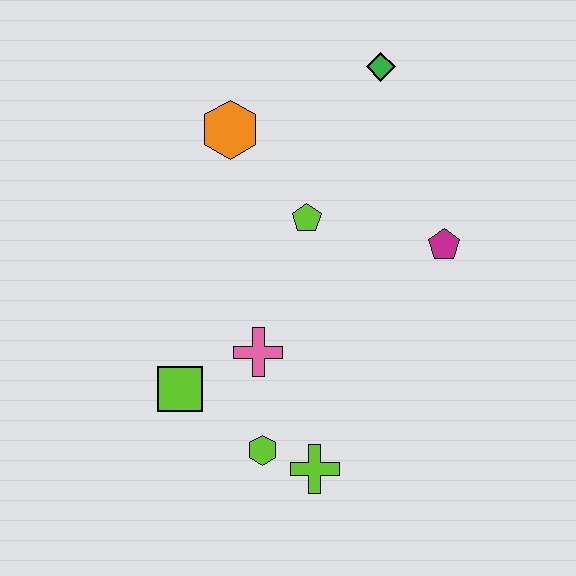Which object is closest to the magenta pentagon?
The lime pentagon is closest to the magenta pentagon.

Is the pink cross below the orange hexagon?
Yes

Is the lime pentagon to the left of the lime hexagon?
No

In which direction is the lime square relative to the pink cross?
The lime square is to the left of the pink cross.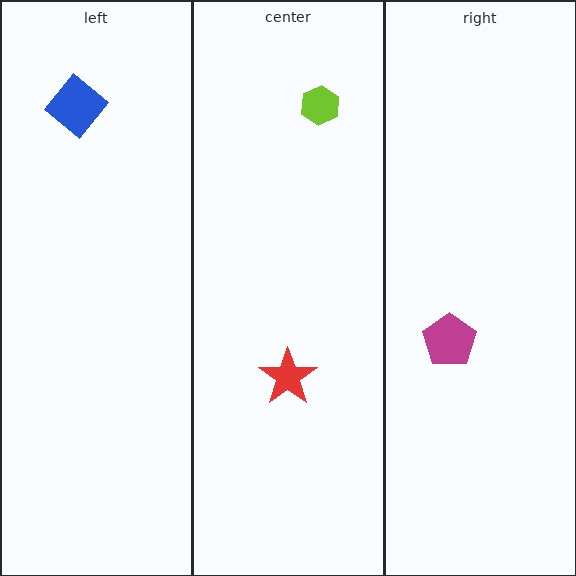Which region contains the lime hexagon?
The center region.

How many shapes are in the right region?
1.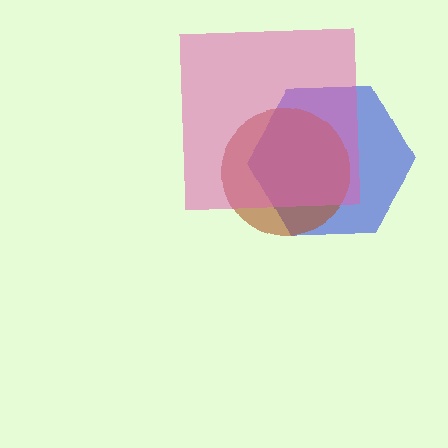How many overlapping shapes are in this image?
There are 3 overlapping shapes in the image.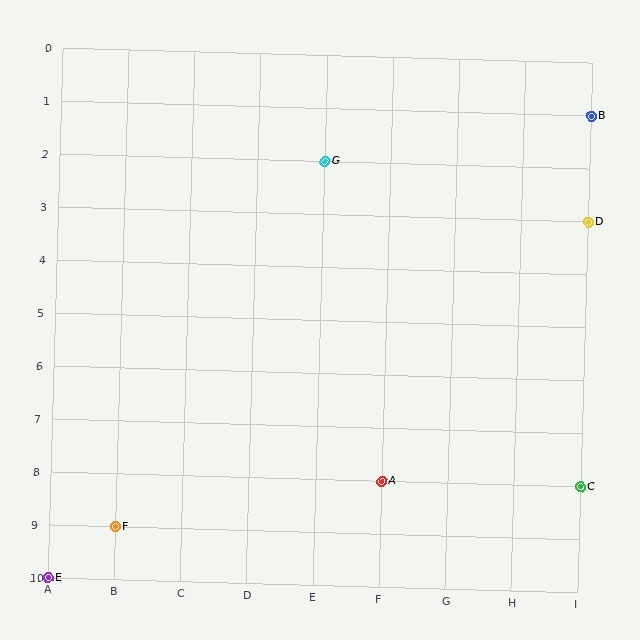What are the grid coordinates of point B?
Point B is at grid coordinates (I, 1).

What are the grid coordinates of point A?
Point A is at grid coordinates (F, 8).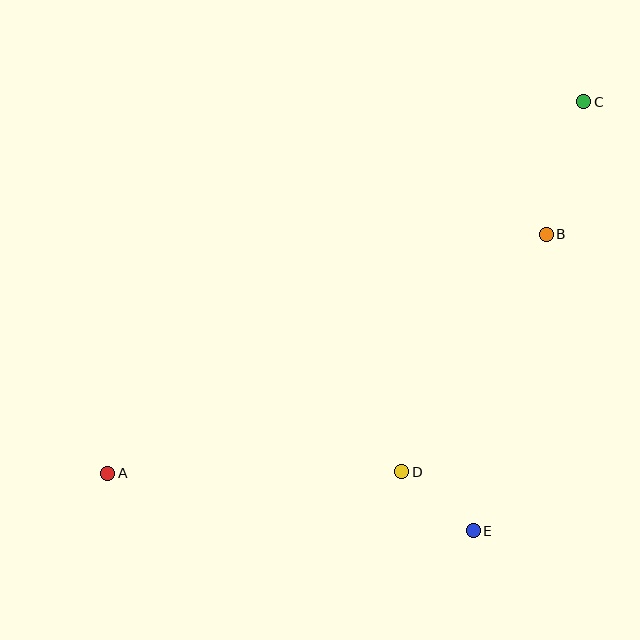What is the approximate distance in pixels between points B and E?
The distance between B and E is approximately 306 pixels.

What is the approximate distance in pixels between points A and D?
The distance between A and D is approximately 294 pixels.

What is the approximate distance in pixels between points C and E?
The distance between C and E is approximately 443 pixels.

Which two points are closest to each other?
Points D and E are closest to each other.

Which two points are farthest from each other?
Points A and C are farthest from each other.